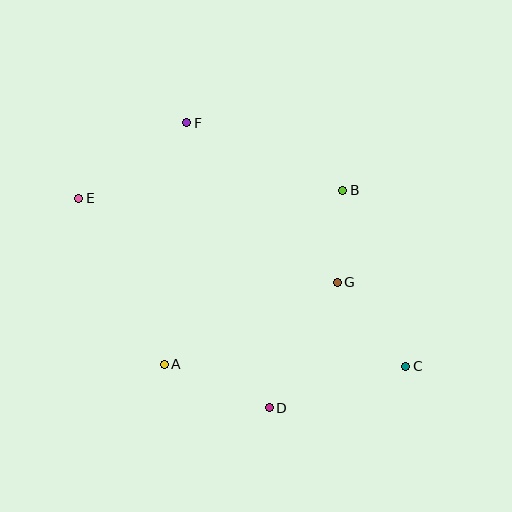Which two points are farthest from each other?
Points C and E are farthest from each other.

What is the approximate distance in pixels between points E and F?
The distance between E and F is approximately 132 pixels.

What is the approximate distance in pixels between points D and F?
The distance between D and F is approximately 296 pixels.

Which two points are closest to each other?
Points B and G are closest to each other.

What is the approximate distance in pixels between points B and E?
The distance between B and E is approximately 264 pixels.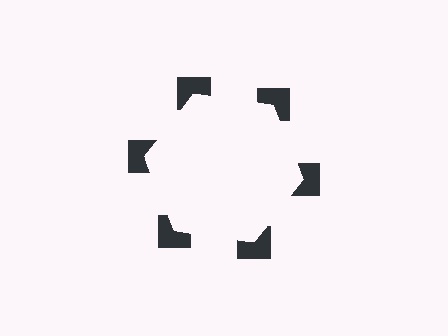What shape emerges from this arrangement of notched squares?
An illusory hexagon — its edges are inferred from the aligned wedge cuts in the notched squares, not physically drawn.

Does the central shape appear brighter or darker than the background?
It typically appears slightly brighter than the background, even though no actual brightness change is drawn.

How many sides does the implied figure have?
6 sides.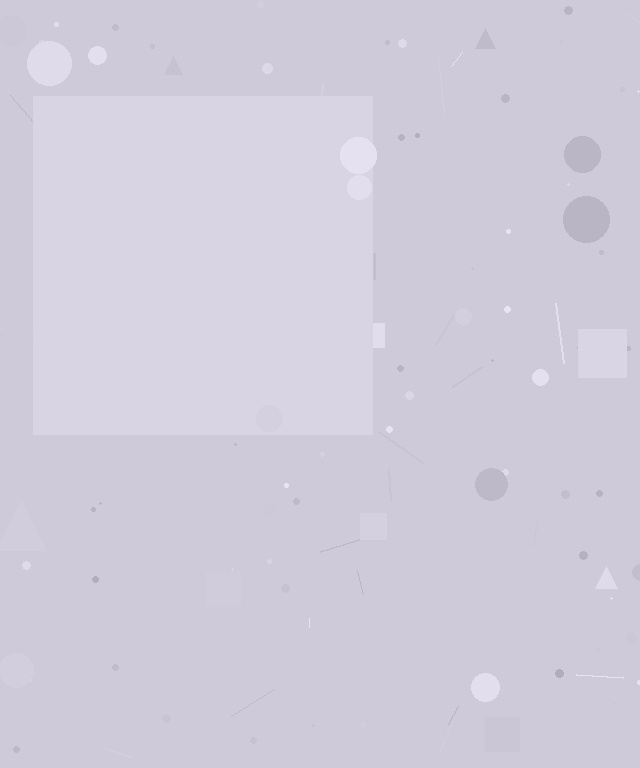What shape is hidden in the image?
A square is hidden in the image.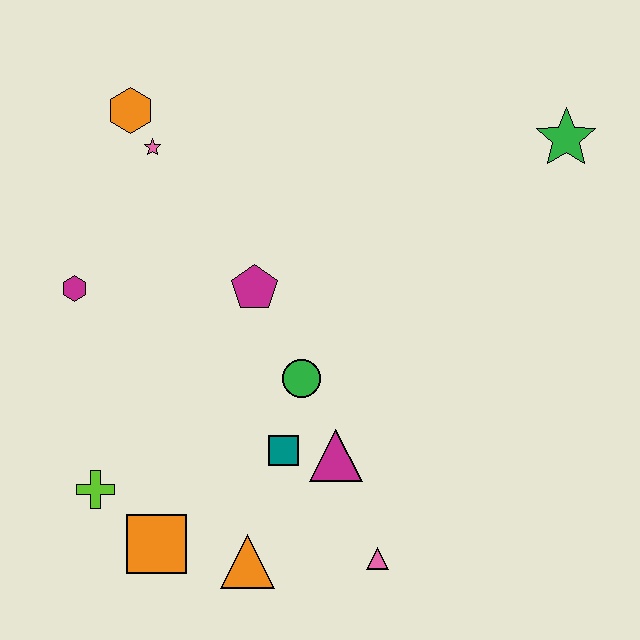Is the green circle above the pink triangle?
Yes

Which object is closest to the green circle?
The teal square is closest to the green circle.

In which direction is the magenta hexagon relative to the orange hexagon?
The magenta hexagon is below the orange hexagon.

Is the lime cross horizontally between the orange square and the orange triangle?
No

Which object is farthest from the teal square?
The green star is farthest from the teal square.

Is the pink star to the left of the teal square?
Yes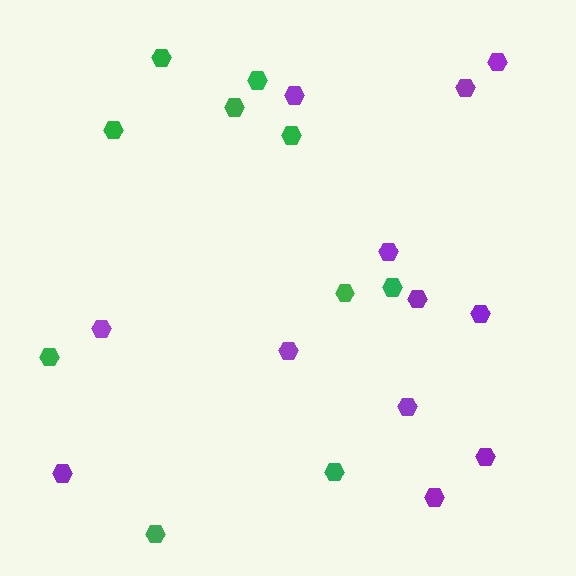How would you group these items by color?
There are 2 groups: one group of purple hexagons (12) and one group of green hexagons (10).